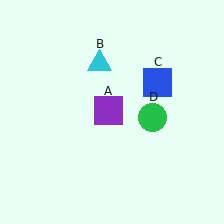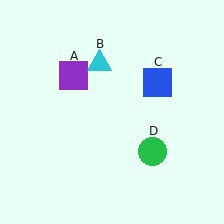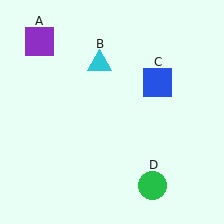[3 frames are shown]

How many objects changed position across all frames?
2 objects changed position: purple square (object A), green circle (object D).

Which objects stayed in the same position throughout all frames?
Cyan triangle (object B) and blue square (object C) remained stationary.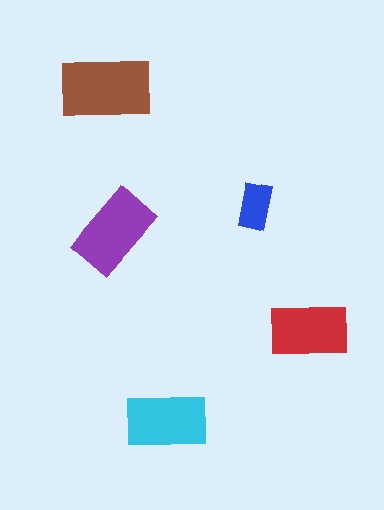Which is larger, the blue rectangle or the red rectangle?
The red one.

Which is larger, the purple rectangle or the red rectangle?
The purple one.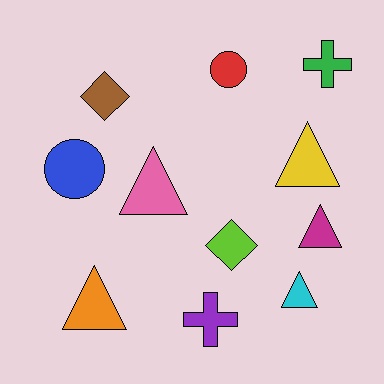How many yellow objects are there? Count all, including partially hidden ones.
There is 1 yellow object.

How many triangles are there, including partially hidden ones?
There are 5 triangles.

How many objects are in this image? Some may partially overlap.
There are 11 objects.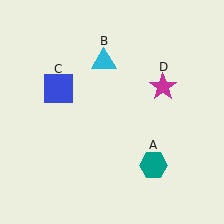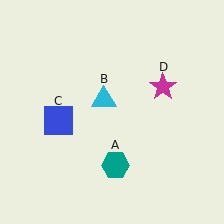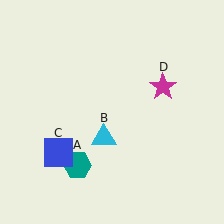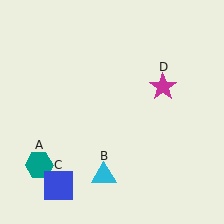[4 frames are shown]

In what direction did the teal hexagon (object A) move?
The teal hexagon (object A) moved left.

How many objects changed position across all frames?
3 objects changed position: teal hexagon (object A), cyan triangle (object B), blue square (object C).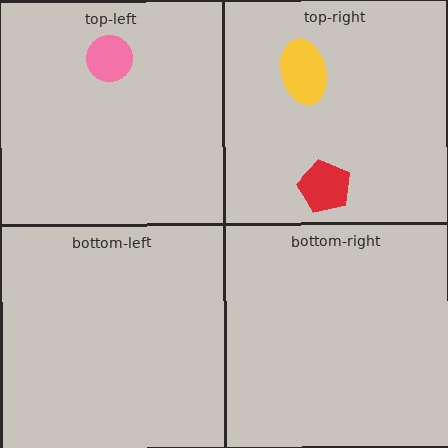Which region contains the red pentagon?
The top-right region.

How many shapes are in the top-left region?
1.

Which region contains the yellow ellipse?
The top-right region.